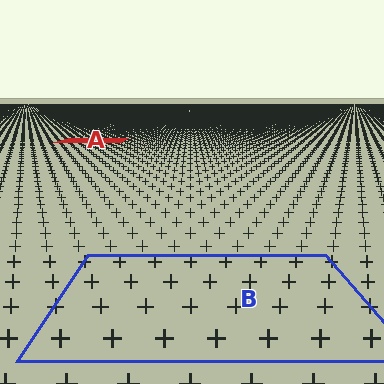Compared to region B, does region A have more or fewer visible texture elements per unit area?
Region A has more texture elements per unit area — they are packed more densely because it is farther away.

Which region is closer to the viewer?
Region B is closer. The texture elements there are larger and more spread out.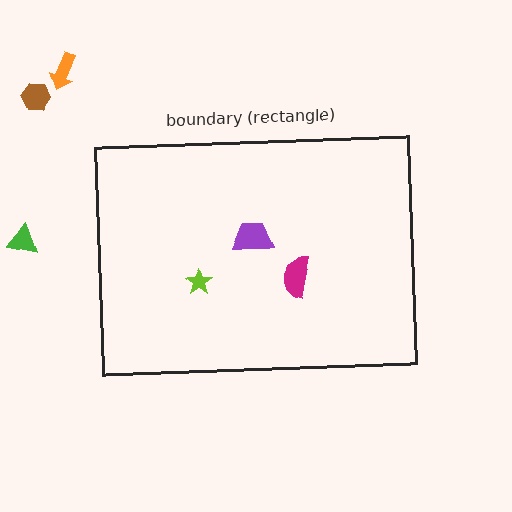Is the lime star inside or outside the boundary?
Inside.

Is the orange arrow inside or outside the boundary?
Outside.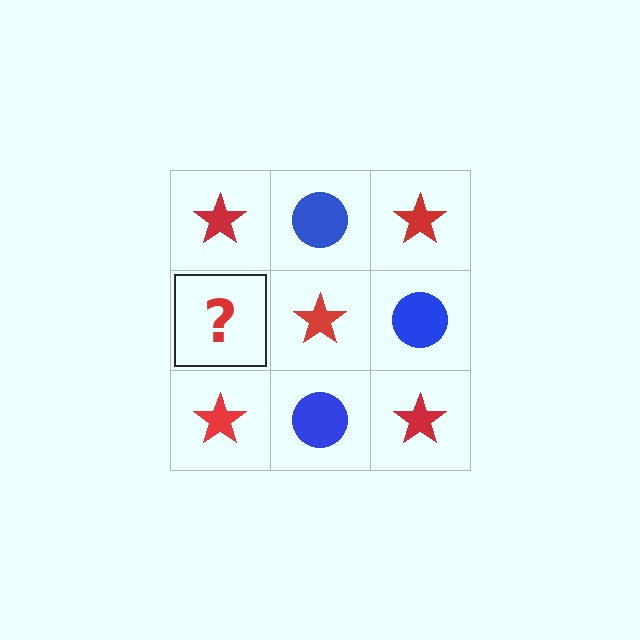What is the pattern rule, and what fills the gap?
The rule is that it alternates red star and blue circle in a checkerboard pattern. The gap should be filled with a blue circle.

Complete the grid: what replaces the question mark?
The question mark should be replaced with a blue circle.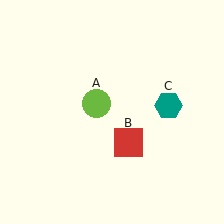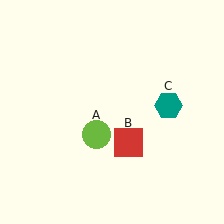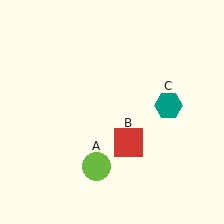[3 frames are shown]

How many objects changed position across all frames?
1 object changed position: lime circle (object A).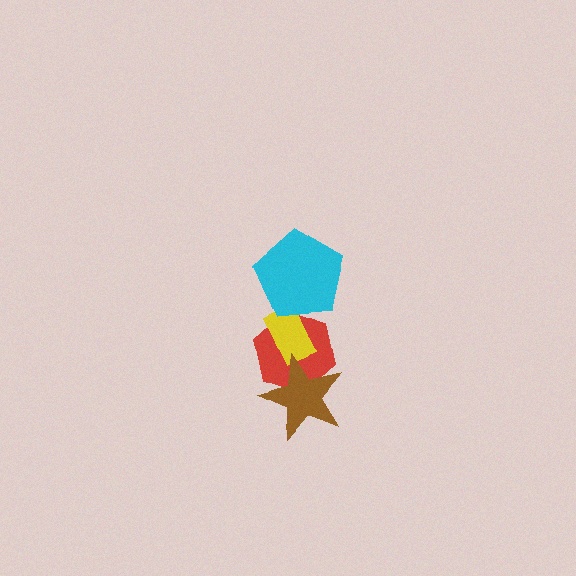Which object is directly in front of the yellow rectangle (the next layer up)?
The cyan pentagon is directly in front of the yellow rectangle.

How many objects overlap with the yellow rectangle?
3 objects overlap with the yellow rectangle.